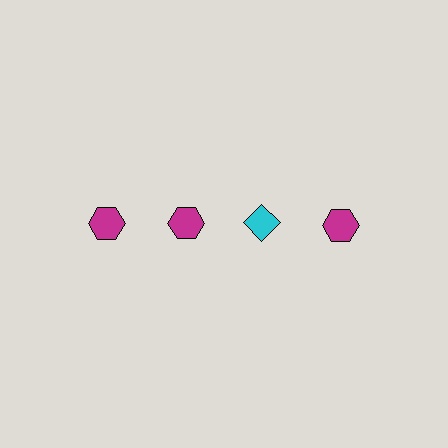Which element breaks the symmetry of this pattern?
The cyan diamond in the top row, center column breaks the symmetry. All other shapes are magenta hexagons.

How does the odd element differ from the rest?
It differs in both color (cyan instead of magenta) and shape (diamond instead of hexagon).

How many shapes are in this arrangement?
There are 4 shapes arranged in a grid pattern.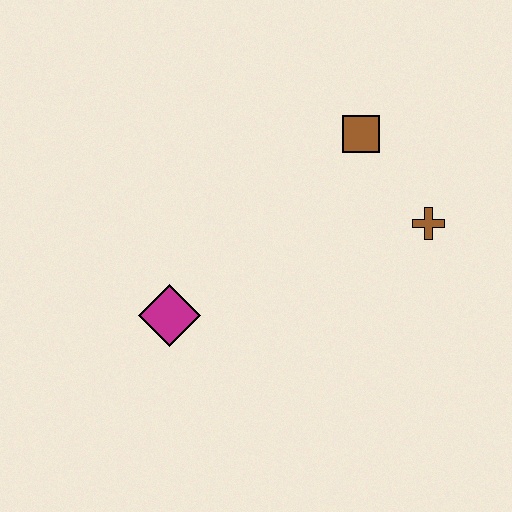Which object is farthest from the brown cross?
The magenta diamond is farthest from the brown cross.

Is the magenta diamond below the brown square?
Yes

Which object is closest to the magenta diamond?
The brown square is closest to the magenta diamond.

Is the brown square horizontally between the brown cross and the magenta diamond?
Yes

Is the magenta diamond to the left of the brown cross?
Yes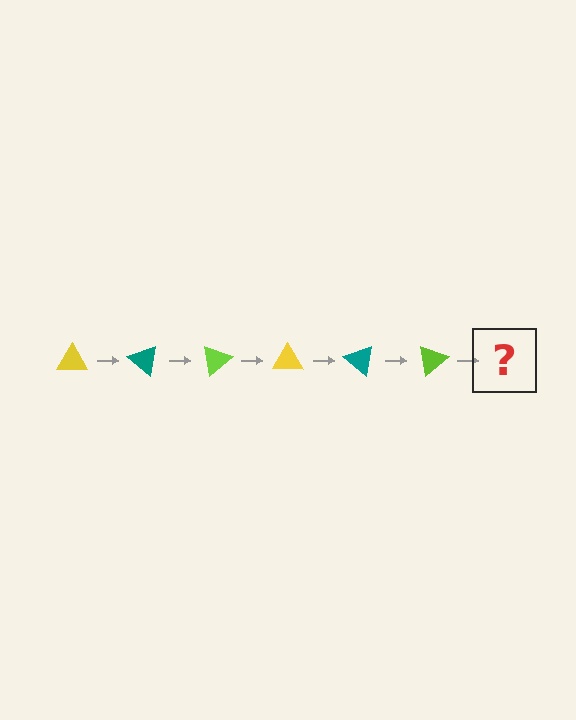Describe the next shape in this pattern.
It should be a yellow triangle, rotated 240 degrees from the start.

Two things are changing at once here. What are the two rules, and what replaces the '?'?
The two rules are that it rotates 40 degrees each step and the color cycles through yellow, teal, and lime. The '?' should be a yellow triangle, rotated 240 degrees from the start.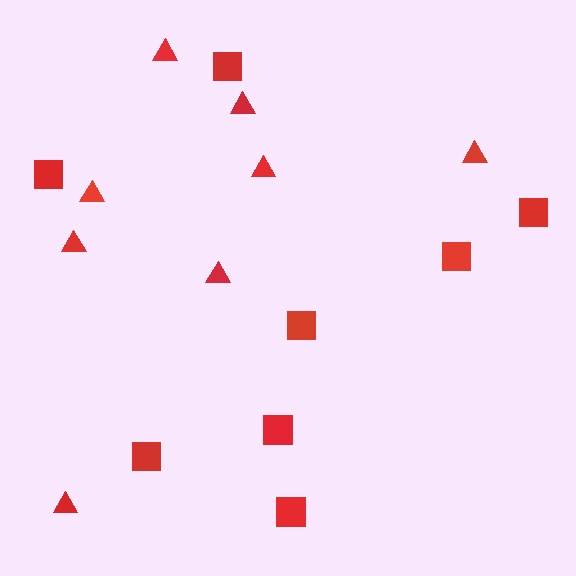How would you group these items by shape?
There are 2 groups: one group of squares (8) and one group of triangles (8).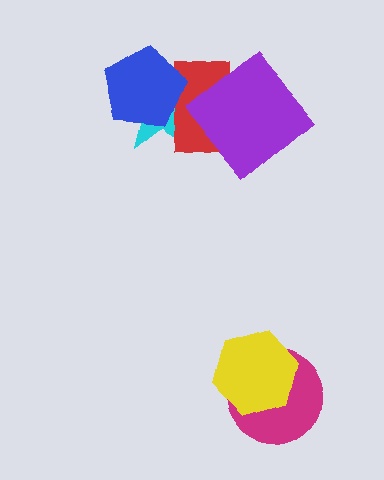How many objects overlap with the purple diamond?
1 object overlaps with the purple diamond.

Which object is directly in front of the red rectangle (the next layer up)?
The blue pentagon is directly in front of the red rectangle.